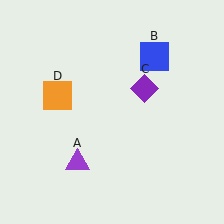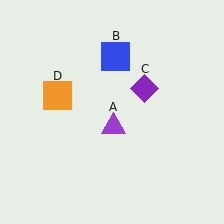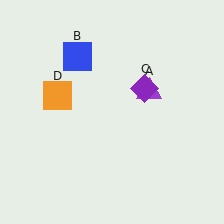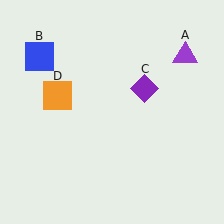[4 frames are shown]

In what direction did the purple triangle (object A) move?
The purple triangle (object A) moved up and to the right.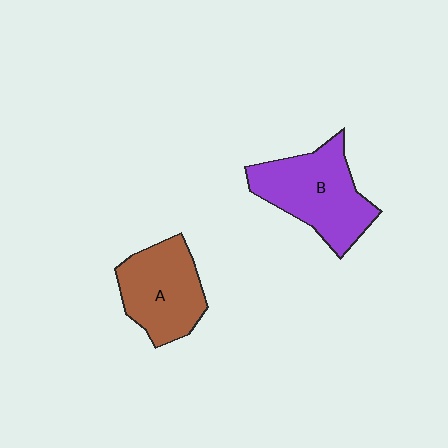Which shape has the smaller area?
Shape A (brown).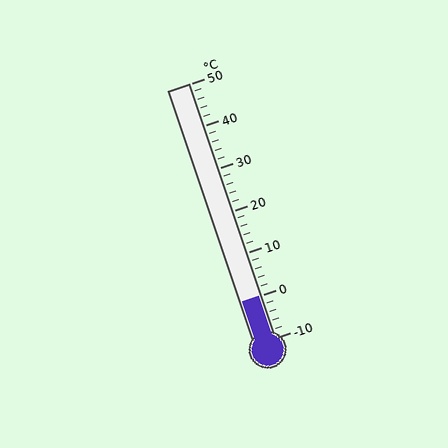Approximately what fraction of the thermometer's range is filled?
The thermometer is filled to approximately 15% of its range.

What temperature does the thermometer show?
The thermometer shows approximately 0°C.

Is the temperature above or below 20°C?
The temperature is below 20°C.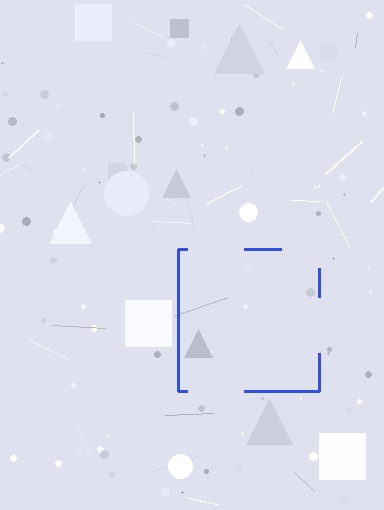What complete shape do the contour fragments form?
The contour fragments form a square.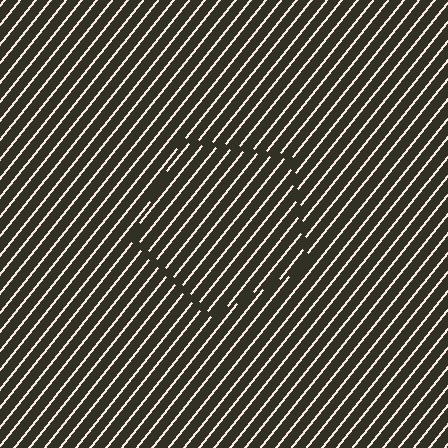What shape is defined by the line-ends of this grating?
An illusory pentagon. The interior of the shape contains the same grating, shifted by half a period — the contour is defined by the phase discontinuity where line-ends from the inner and outer gratings abut.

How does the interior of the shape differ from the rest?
The interior of the shape contains the same grating, shifted by half a period — the contour is defined by the phase discontinuity where line-ends from the inner and outer gratings abut.